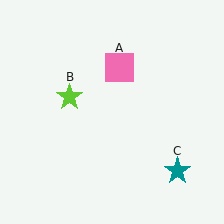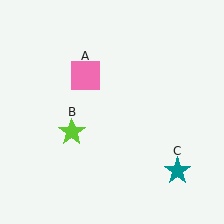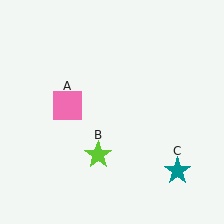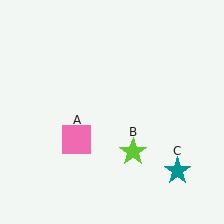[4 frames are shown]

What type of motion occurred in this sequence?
The pink square (object A), lime star (object B) rotated counterclockwise around the center of the scene.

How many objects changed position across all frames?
2 objects changed position: pink square (object A), lime star (object B).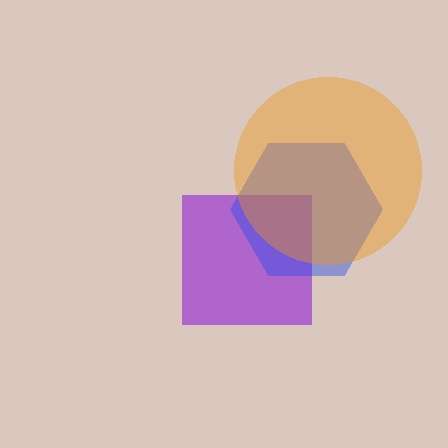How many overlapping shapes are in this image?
There are 3 overlapping shapes in the image.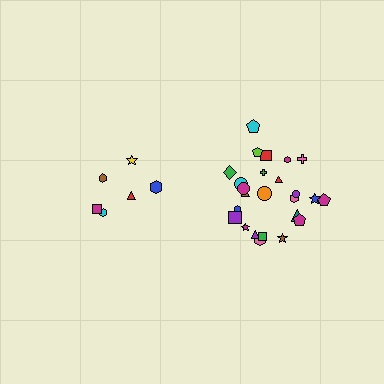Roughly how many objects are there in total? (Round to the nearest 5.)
Roughly 30 objects in total.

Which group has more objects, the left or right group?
The right group.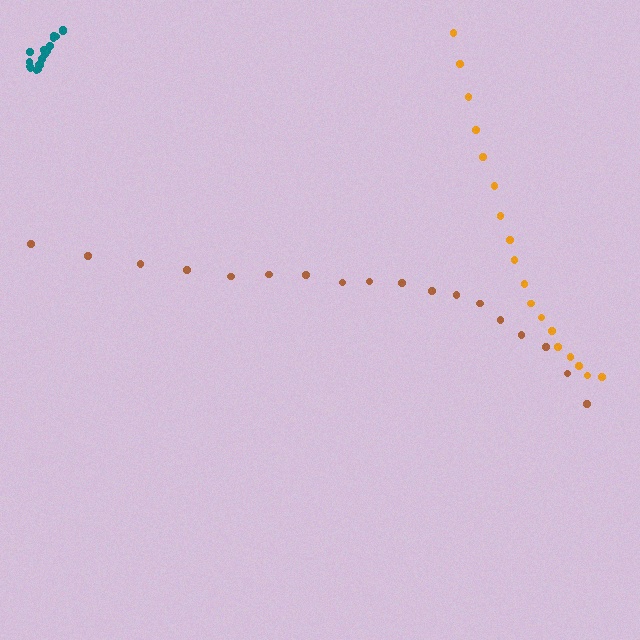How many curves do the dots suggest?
There are 3 distinct paths.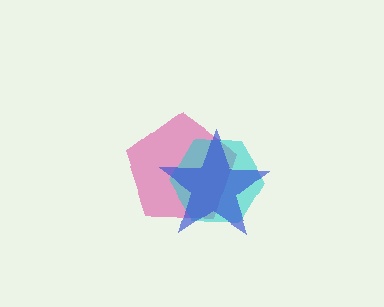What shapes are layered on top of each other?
The layered shapes are: a pink pentagon, a cyan hexagon, a blue star.